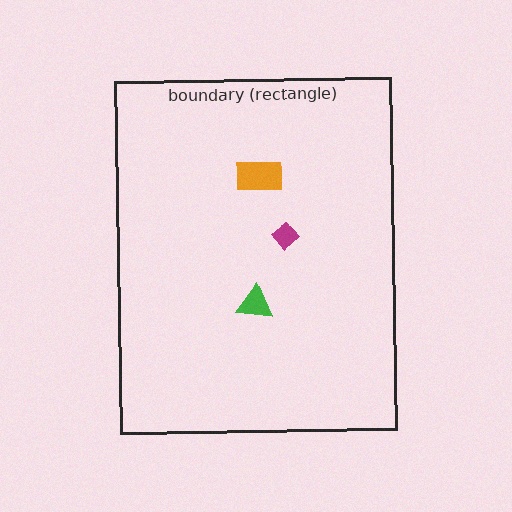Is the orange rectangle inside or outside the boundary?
Inside.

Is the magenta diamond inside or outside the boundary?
Inside.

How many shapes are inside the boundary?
3 inside, 0 outside.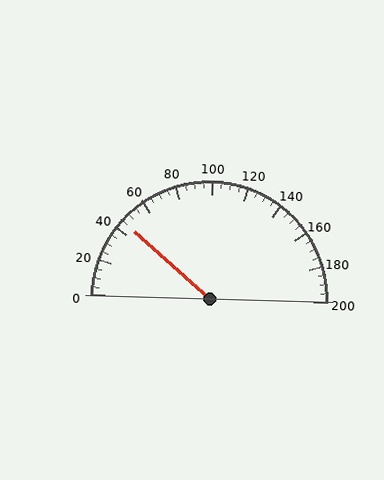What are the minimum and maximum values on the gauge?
The gauge ranges from 0 to 200.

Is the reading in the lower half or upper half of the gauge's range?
The reading is in the lower half of the range (0 to 200).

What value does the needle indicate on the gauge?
The needle indicates approximately 45.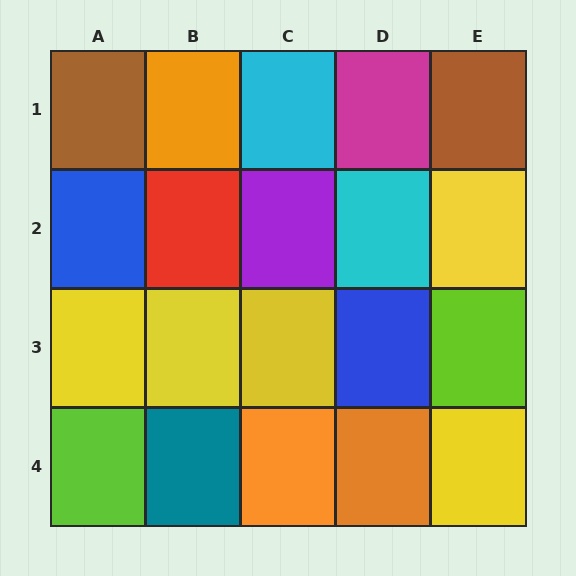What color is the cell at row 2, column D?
Cyan.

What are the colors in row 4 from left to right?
Lime, teal, orange, orange, yellow.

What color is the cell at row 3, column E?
Lime.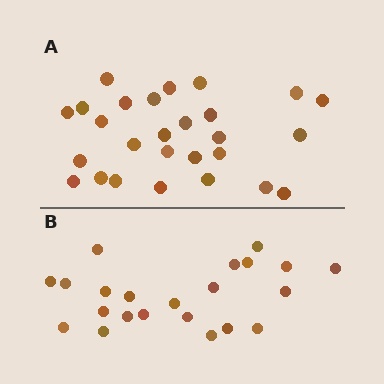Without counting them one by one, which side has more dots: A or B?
Region A (the top region) has more dots.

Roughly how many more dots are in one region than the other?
Region A has about 5 more dots than region B.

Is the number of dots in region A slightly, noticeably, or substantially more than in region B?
Region A has only slightly more — the two regions are fairly close. The ratio is roughly 1.2 to 1.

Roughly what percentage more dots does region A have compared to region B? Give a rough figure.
About 25% more.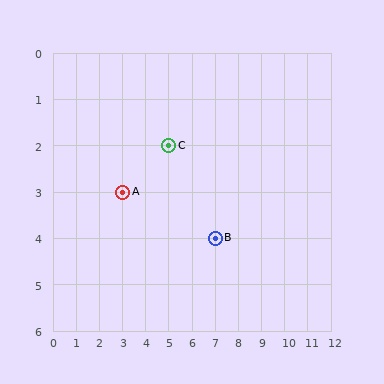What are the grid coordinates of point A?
Point A is at grid coordinates (3, 3).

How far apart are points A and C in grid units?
Points A and C are 2 columns and 1 row apart (about 2.2 grid units diagonally).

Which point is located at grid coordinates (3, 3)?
Point A is at (3, 3).